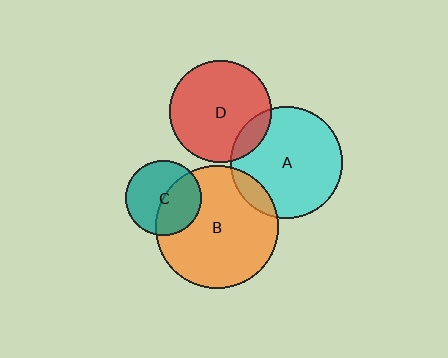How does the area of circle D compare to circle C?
Approximately 1.8 times.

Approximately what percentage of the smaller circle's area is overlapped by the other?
Approximately 10%.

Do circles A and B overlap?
Yes.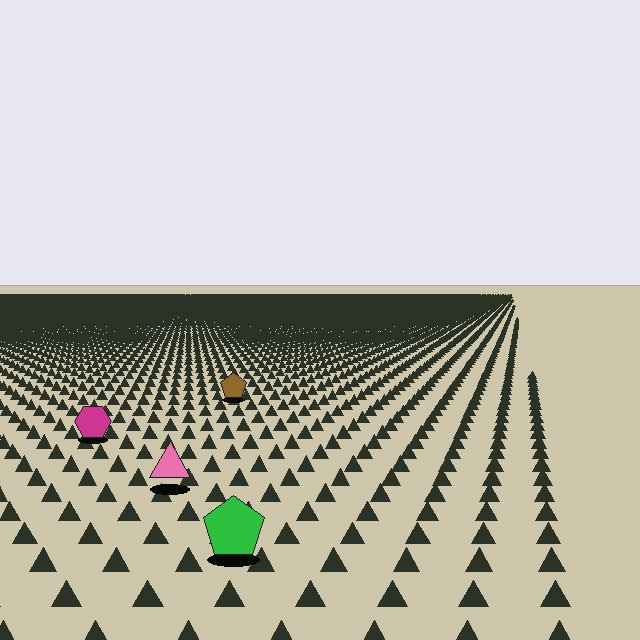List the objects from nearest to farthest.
From nearest to farthest: the green pentagon, the pink triangle, the magenta hexagon, the brown pentagon.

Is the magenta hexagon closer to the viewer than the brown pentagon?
Yes. The magenta hexagon is closer — you can tell from the texture gradient: the ground texture is coarser near it.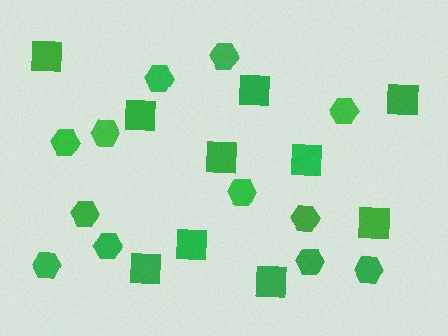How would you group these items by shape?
There are 2 groups: one group of hexagons (12) and one group of squares (10).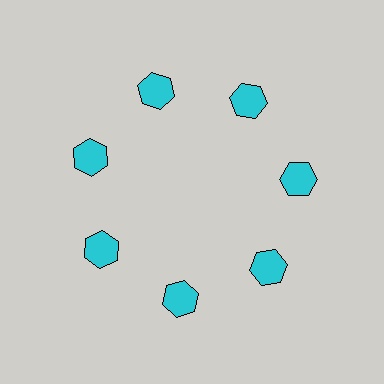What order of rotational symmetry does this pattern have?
This pattern has 7-fold rotational symmetry.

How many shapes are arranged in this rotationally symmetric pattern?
There are 7 shapes, arranged in 7 groups of 1.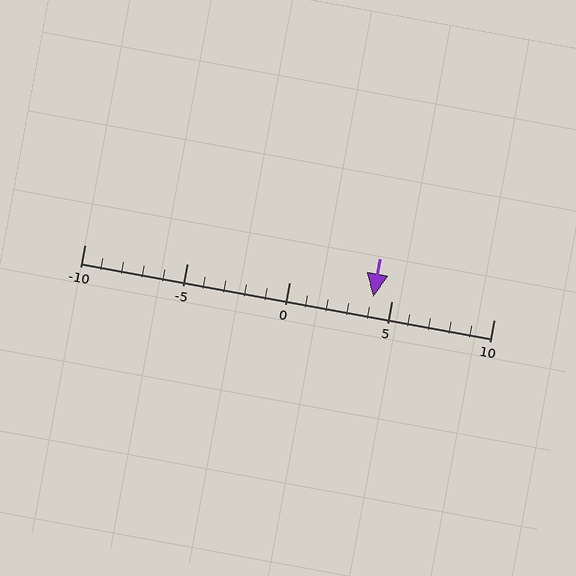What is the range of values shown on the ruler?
The ruler shows values from -10 to 10.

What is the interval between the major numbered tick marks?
The major tick marks are spaced 5 units apart.